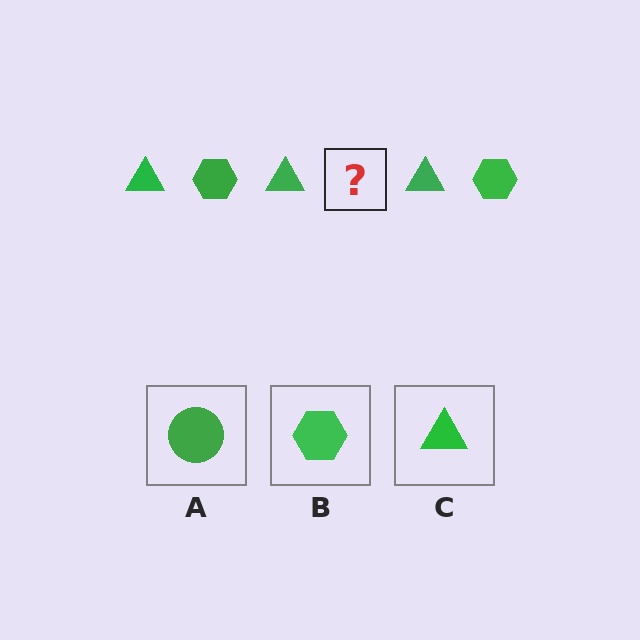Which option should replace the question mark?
Option B.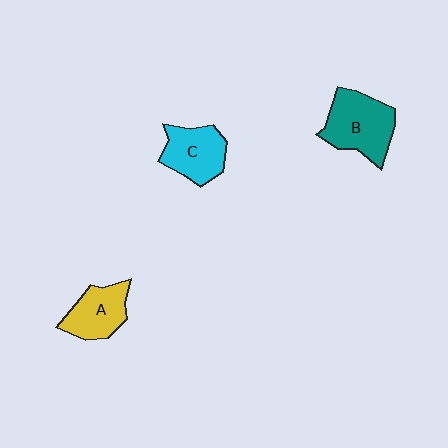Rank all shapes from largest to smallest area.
From largest to smallest: B (teal), C (cyan), A (yellow).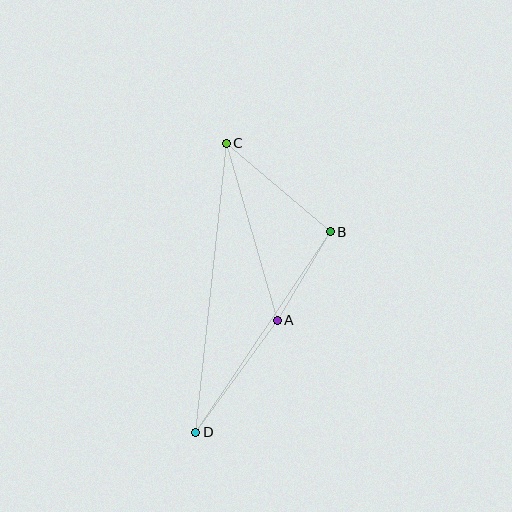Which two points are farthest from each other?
Points C and D are farthest from each other.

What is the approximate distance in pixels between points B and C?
The distance between B and C is approximately 136 pixels.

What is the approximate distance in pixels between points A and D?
The distance between A and D is approximately 139 pixels.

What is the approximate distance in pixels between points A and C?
The distance between A and C is approximately 184 pixels.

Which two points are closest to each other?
Points A and B are closest to each other.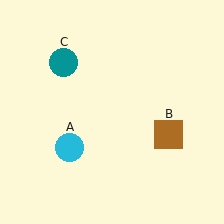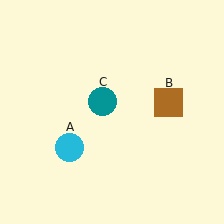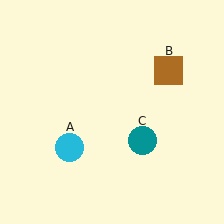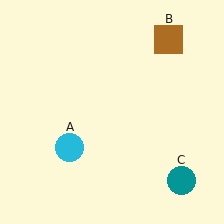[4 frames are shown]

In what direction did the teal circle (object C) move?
The teal circle (object C) moved down and to the right.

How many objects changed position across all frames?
2 objects changed position: brown square (object B), teal circle (object C).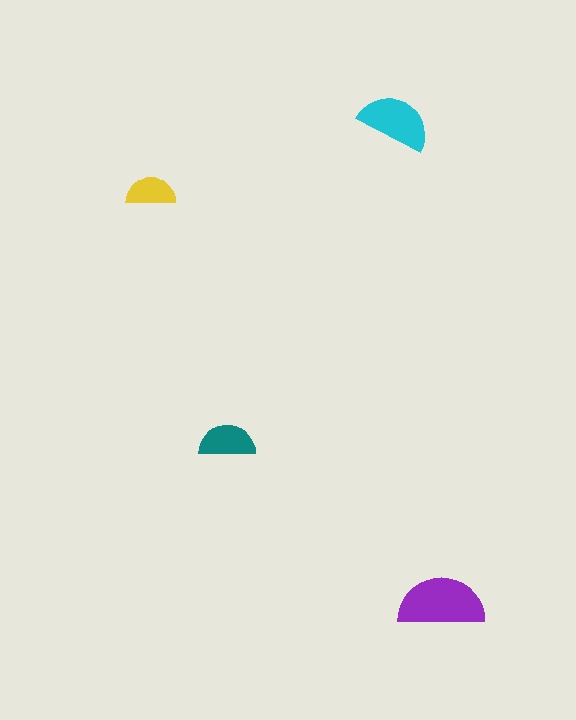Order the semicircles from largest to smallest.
the purple one, the cyan one, the teal one, the yellow one.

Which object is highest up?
The cyan semicircle is topmost.